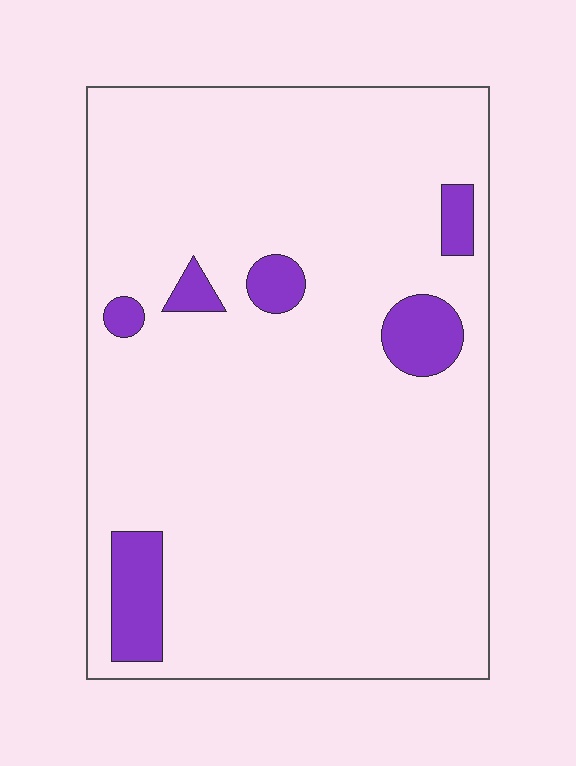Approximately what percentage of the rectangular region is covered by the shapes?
Approximately 10%.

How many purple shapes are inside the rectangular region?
6.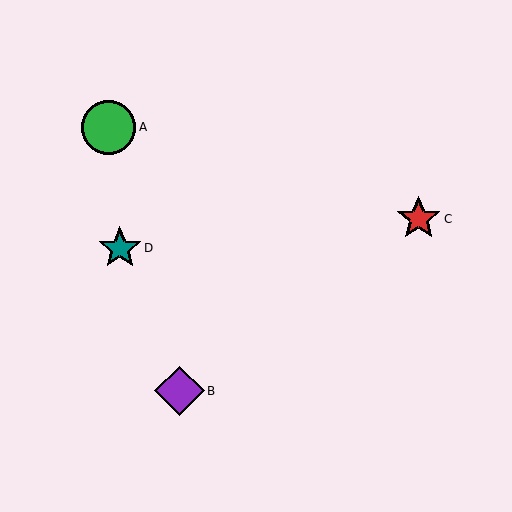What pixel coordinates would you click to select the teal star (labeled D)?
Click at (120, 248) to select the teal star D.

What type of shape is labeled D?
Shape D is a teal star.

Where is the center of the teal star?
The center of the teal star is at (120, 248).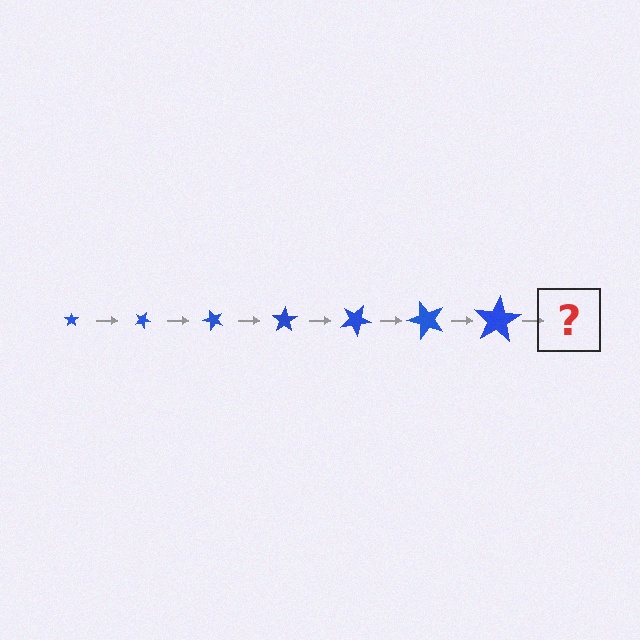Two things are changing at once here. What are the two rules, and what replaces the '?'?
The two rules are that the star grows larger each step and it rotates 25 degrees each step. The '?' should be a star, larger than the previous one and rotated 175 degrees from the start.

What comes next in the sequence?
The next element should be a star, larger than the previous one and rotated 175 degrees from the start.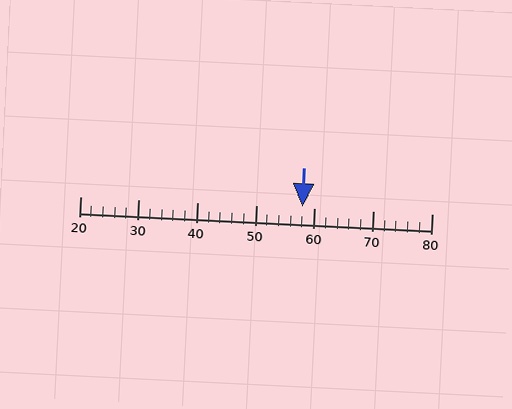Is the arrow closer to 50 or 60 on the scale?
The arrow is closer to 60.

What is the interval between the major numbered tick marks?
The major tick marks are spaced 10 units apart.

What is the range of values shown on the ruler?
The ruler shows values from 20 to 80.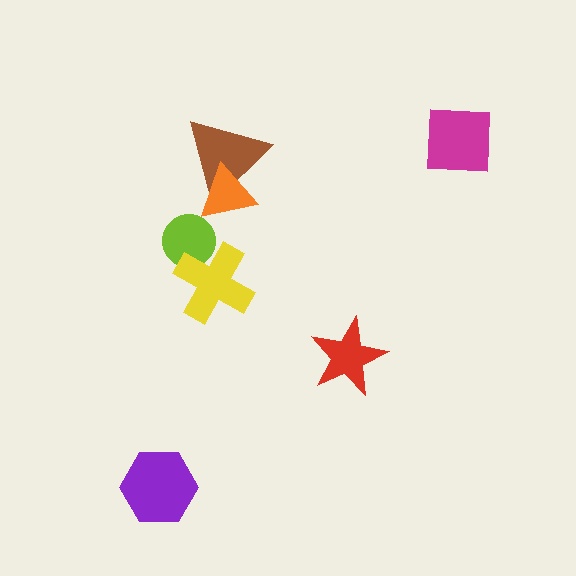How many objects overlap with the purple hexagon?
0 objects overlap with the purple hexagon.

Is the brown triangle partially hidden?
Yes, it is partially covered by another shape.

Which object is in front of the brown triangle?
The orange triangle is in front of the brown triangle.